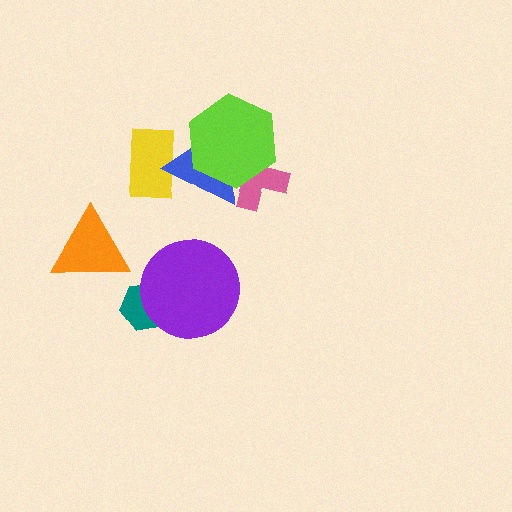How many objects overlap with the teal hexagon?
1 object overlaps with the teal hexagon.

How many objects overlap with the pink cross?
2 objects overlap with the pink cross.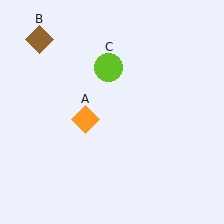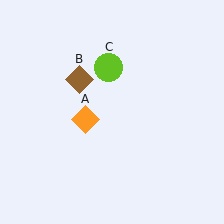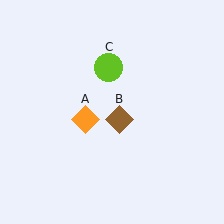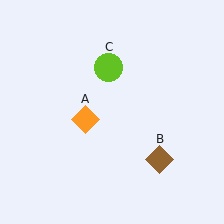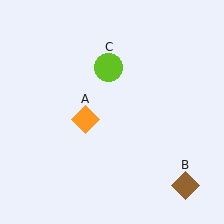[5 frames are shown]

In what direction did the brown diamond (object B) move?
The brown diamond (object B) moved down and to the right.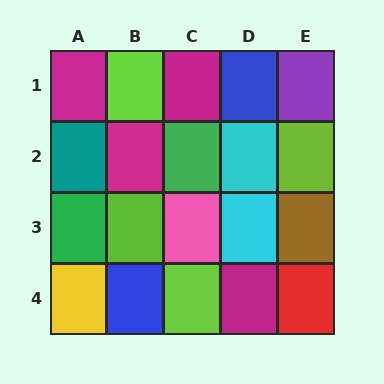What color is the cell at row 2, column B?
Magenta.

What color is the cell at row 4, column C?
Lime.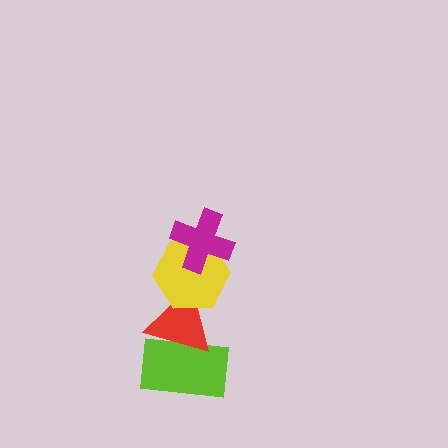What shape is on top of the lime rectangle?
The red triangle is on top of the lime rectangle.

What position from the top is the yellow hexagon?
The yellow hexagon is 2nd from the top.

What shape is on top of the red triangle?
The yellow hexagon is on top of the red triangle.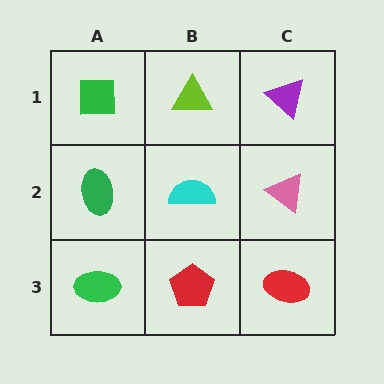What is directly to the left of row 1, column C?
A lime triangle.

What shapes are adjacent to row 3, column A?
A green ellipse (row 2, column A), a red pentagon (row 3, column B).